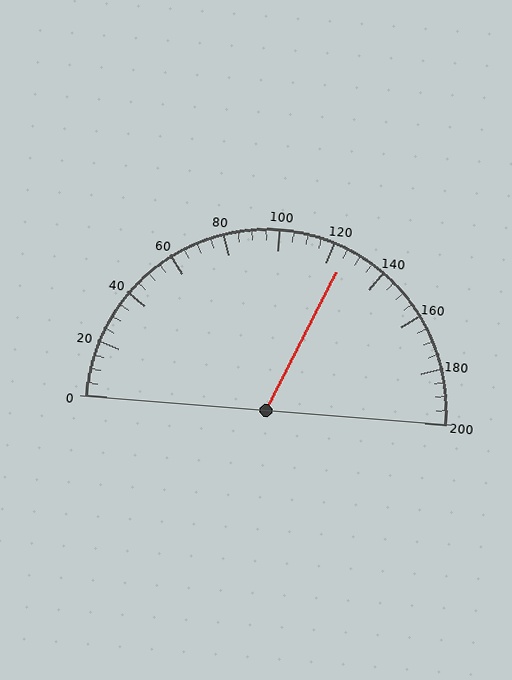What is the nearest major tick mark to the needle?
The nearest major tick mark is 120.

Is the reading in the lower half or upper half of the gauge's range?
The reading is in the upper half of the range (0 to 200).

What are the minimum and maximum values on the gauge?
The gauge ranges from 0 to 200.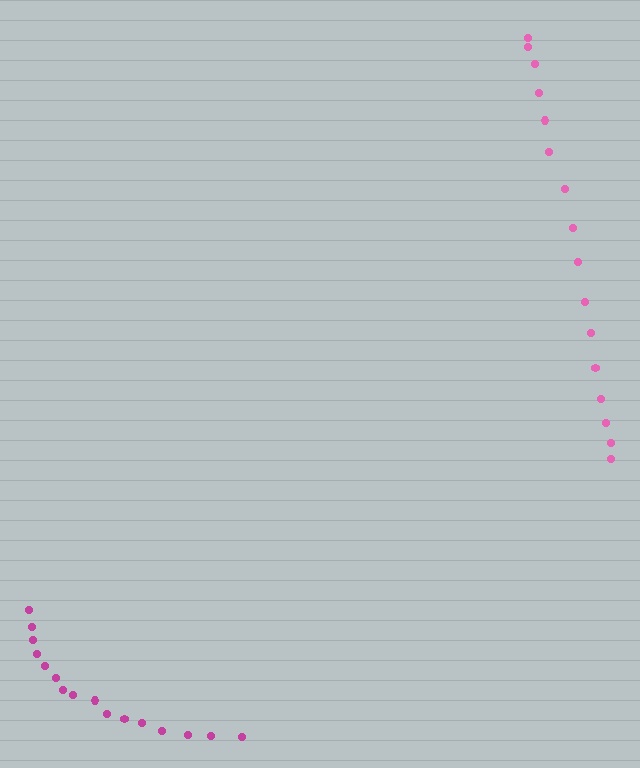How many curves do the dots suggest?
There are 2 distinct paths.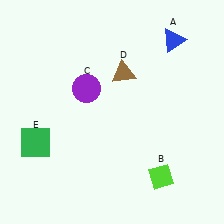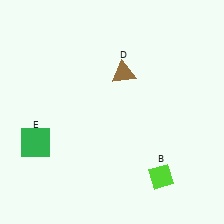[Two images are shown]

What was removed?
The blue triangle (A), the purple circle (C) were removed in Image 2.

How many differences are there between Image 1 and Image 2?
There are 2 differences between the two images.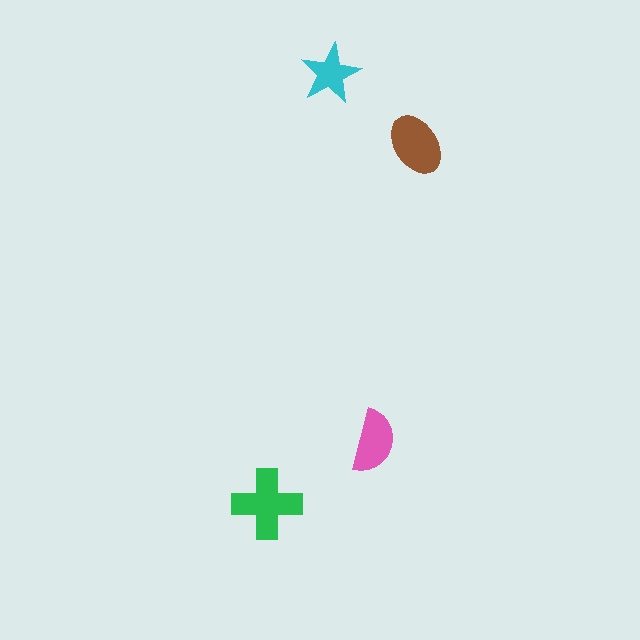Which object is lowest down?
The green cross is bottommost.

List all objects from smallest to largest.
The cyan star, the pink semicircle, the brown ellipse, the green cross.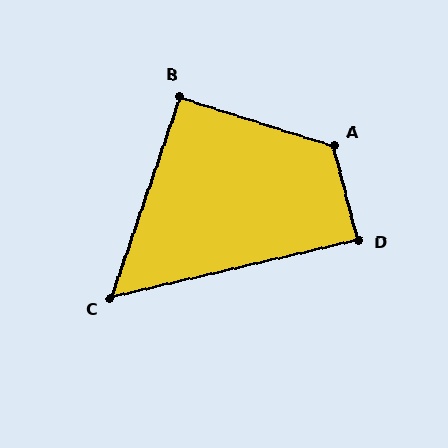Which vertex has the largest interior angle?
A, at approximately 122 degrees.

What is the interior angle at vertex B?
Approximately 91 degrees (approximately right).